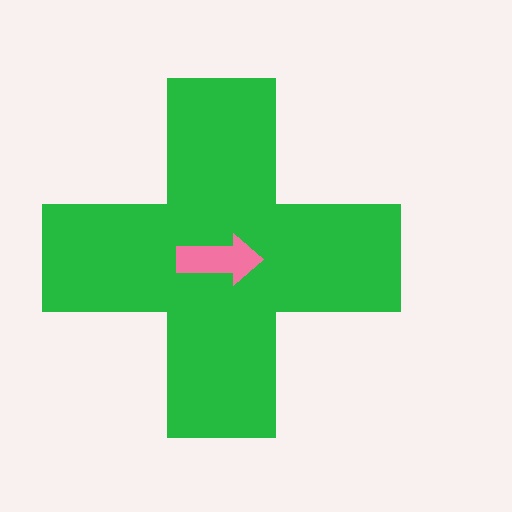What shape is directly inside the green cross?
The pink arrow.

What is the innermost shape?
The pink arrow.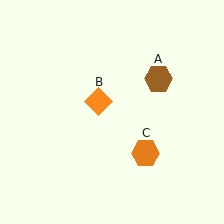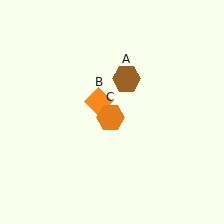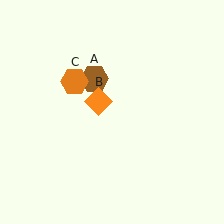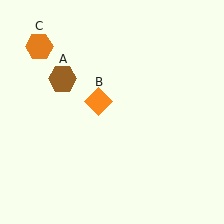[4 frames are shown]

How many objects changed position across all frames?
2 objects changed position: brown hexagon (object A), orange hexagon (object C).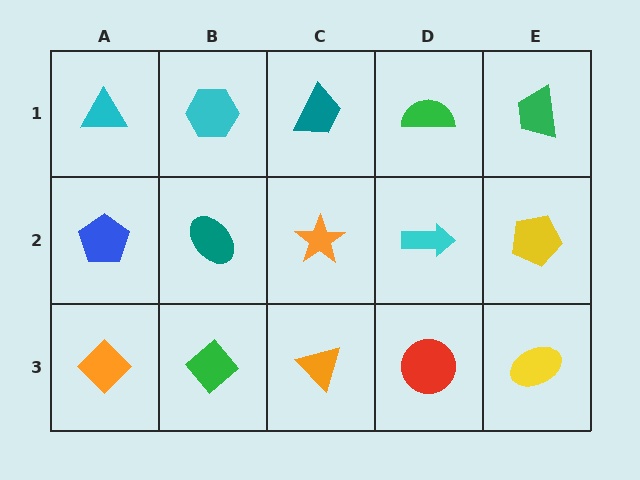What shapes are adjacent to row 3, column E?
A yellow pentagon (row 2, column E), a red circle (row 3, column D).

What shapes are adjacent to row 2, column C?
A teal trapezoid (row 1, column C), an orange triangle (row 3, column C), a teal ellipse (row 2, column B), a cyan arrow (row 2, column D).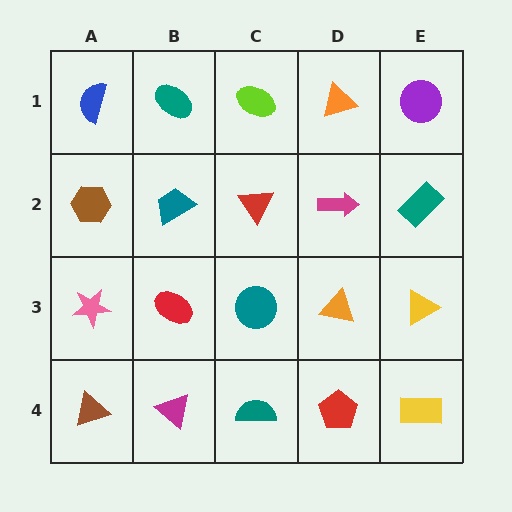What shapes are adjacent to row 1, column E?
A teal rectangle (row 2, column E), an orange triangle (row 1, column D).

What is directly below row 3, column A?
A brown triangle.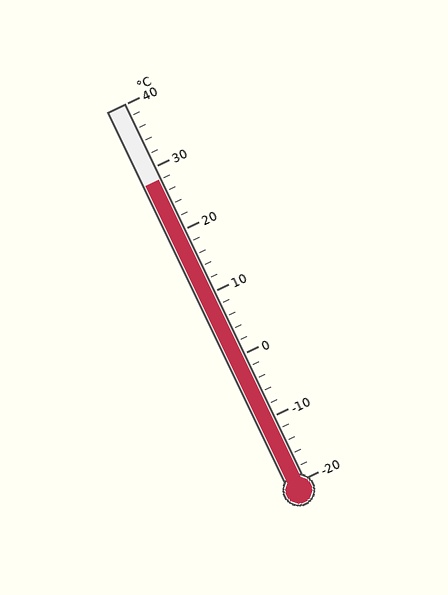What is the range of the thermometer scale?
The thermometer scale ranges from -20°C to 40°C.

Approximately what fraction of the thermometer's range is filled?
The thermometer is filled to approximately 80% of its range.